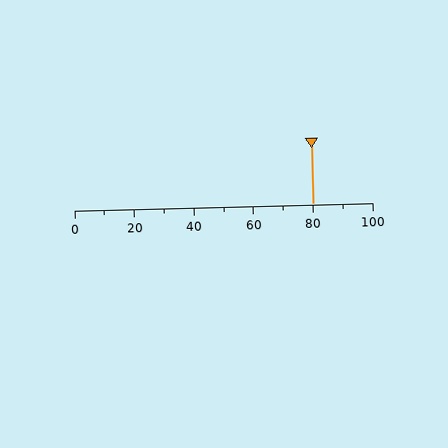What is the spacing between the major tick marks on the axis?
The major ticks are spaced 20 apart.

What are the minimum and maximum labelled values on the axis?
The axis runs from 0 to 100.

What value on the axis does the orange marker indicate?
The marker indicates approximately 80.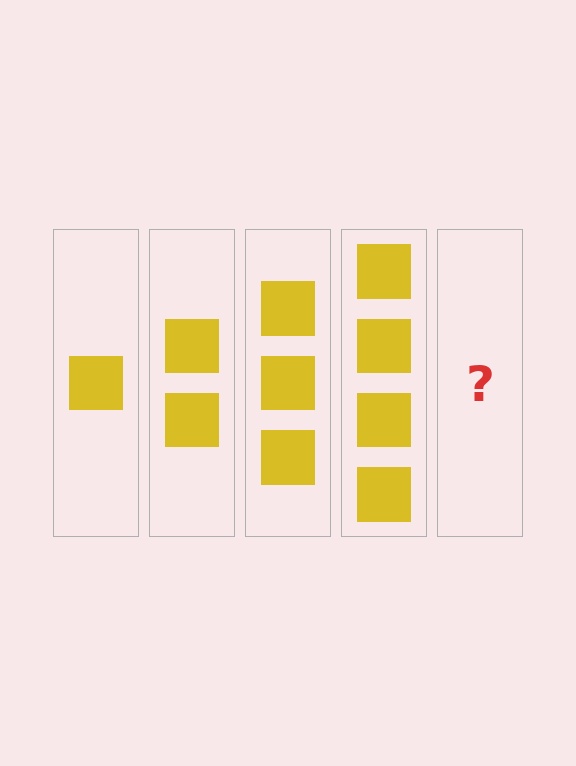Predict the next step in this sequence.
The next step is 5 squares.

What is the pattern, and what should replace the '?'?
The pattern is that each step adds one more square. The '?' should be 5 squares.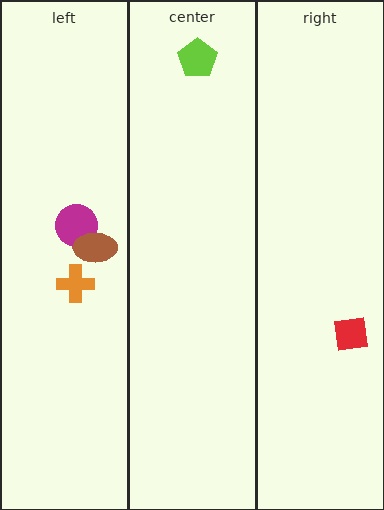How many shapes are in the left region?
3.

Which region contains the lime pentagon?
The center region.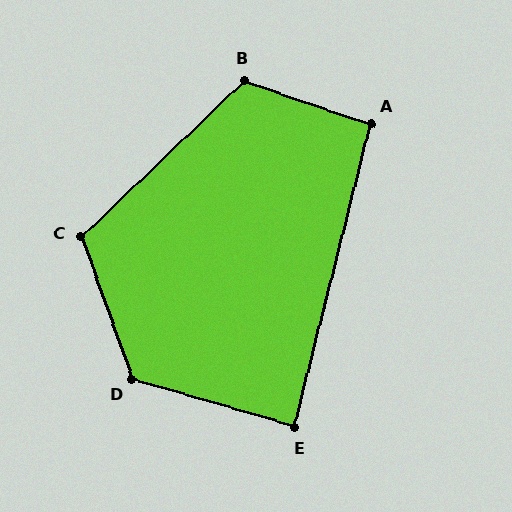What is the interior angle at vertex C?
Approximately 115 degrees (obtuse).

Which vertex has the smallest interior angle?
E, at approximately 88 degrees.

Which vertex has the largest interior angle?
D, at approximately 125 degrees.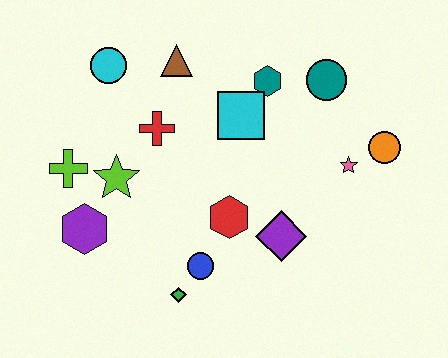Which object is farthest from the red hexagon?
The cyan circle is farthest from the red hexagon.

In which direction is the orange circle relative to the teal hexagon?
The orange circle is to the right of the teal hexagon.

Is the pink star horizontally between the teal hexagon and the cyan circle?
No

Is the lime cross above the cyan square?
No